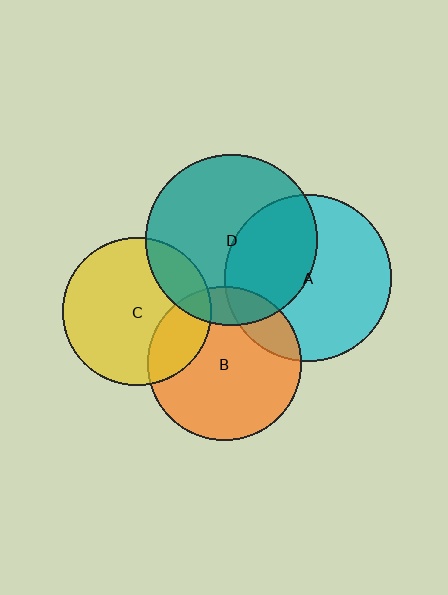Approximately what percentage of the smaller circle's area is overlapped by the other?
Approximately 15%.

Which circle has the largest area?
Circle D (teal).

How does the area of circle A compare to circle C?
Approximately 1.3 times.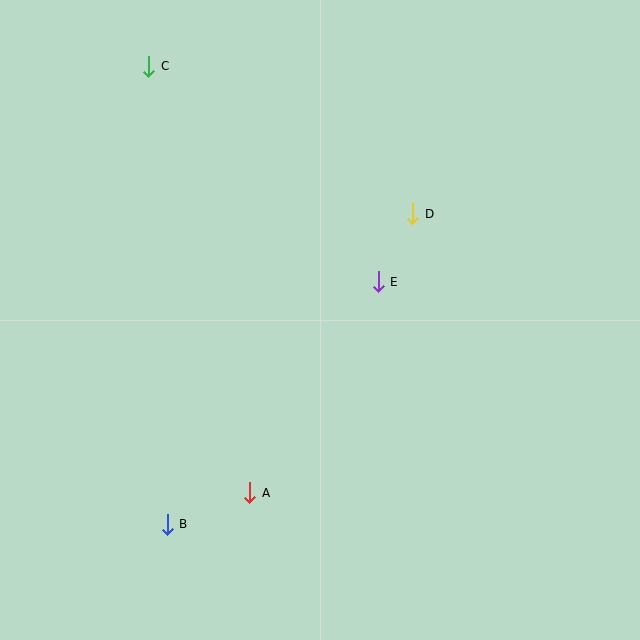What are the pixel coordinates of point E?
Point E is at (378, 282).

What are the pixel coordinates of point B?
Point B is at (167, 524).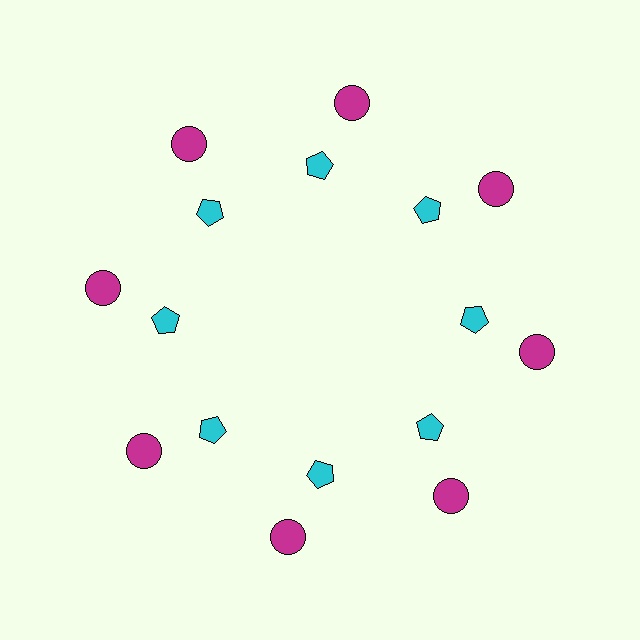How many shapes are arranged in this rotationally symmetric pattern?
There are 16 shapes, arranged in 8 groups of 2.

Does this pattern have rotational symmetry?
Yes, this pattern has 8-fold rotational symmetry. It looks the same after rotating 45 degrees around the center.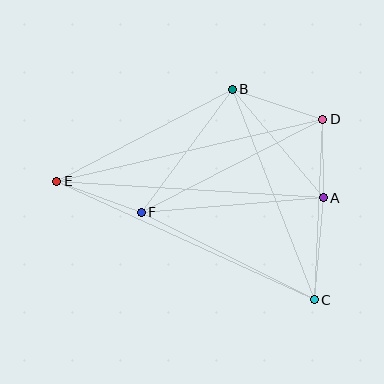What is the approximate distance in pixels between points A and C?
The distance between A and C is approximately 102 pixels.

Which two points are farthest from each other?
Points C and E are farthest from each other.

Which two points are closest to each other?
Points A and D are closest to each other.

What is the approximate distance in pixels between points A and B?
The distance between A and B is approximately 142 pixels.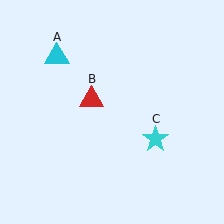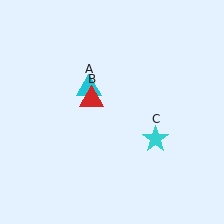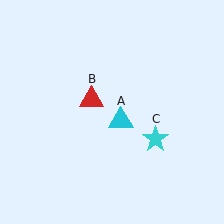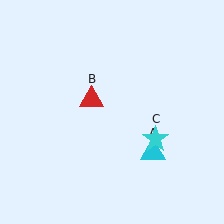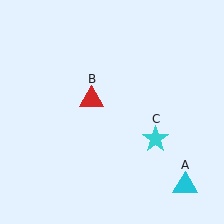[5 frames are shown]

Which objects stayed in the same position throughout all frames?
Red triangle (object B) and cyan star (object C) remained stationary.